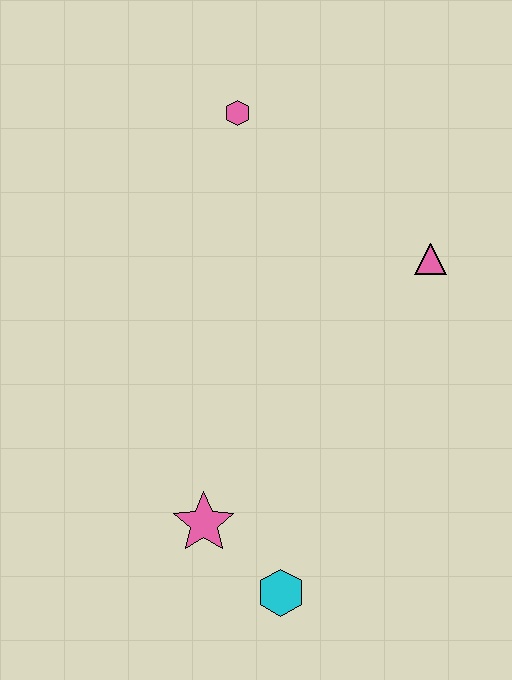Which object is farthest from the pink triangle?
The cyan hexagon is farthest from the pink triangle.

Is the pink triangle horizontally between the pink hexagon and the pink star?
No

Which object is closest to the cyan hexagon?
The pink star is closest to the cyan hexagon.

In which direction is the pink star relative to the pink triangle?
The pink star is below the pink triangle.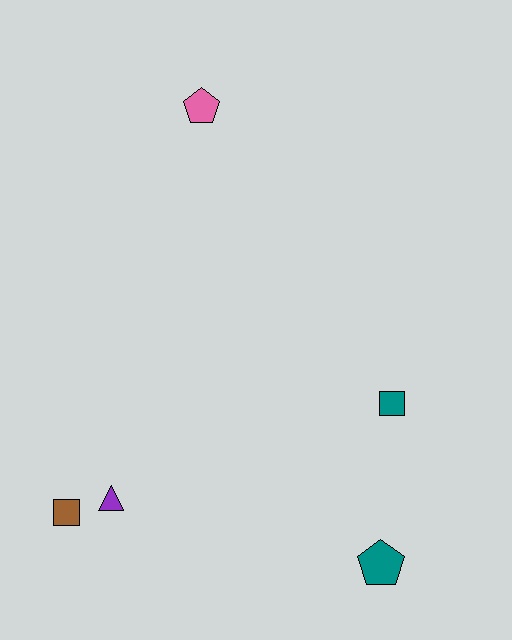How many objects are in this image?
There are 5 objects.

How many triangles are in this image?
There is 1 triangle.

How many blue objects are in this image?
There are no blue objects.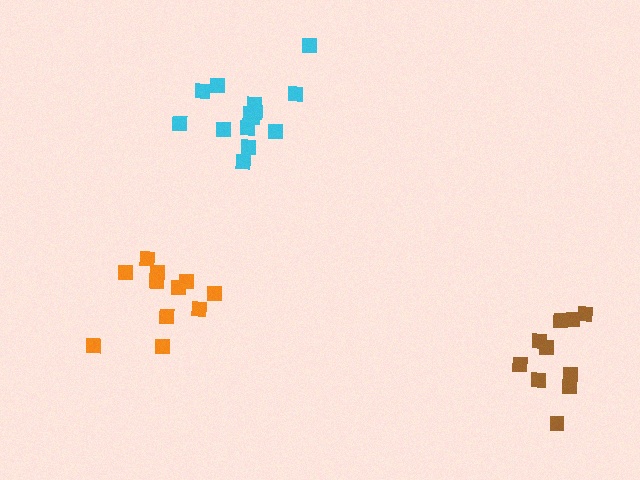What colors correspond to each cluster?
The clusters are colored: brown, orange, cyan.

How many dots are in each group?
Group 1: 10 dots, Group 2: 11 dots, Group 3: 14 dots (35 total).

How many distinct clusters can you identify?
There are 3 distinct clusters.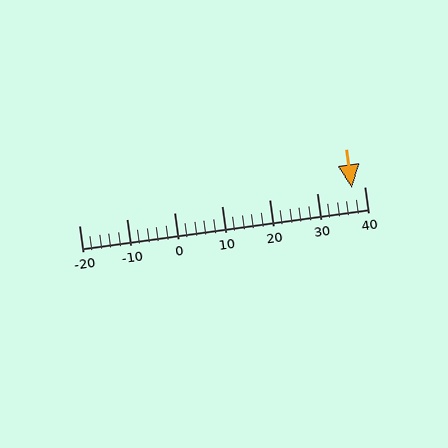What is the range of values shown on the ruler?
The ruler shows values from -20 to 40.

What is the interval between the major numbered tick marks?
The major tick marks are spaced 10 units apart.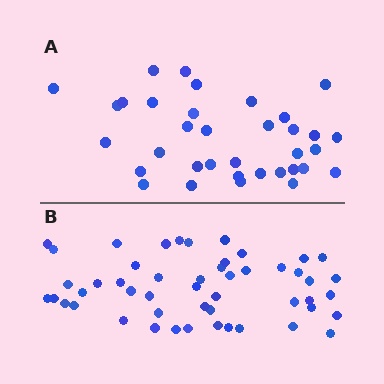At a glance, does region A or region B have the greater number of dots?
Region B (the bottom region) has more dots.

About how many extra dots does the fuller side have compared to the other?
Region B has approximately 15 more dots than region A.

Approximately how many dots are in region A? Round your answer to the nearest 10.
About 40 dots. (The exact count is 35, which rounds to 40.)